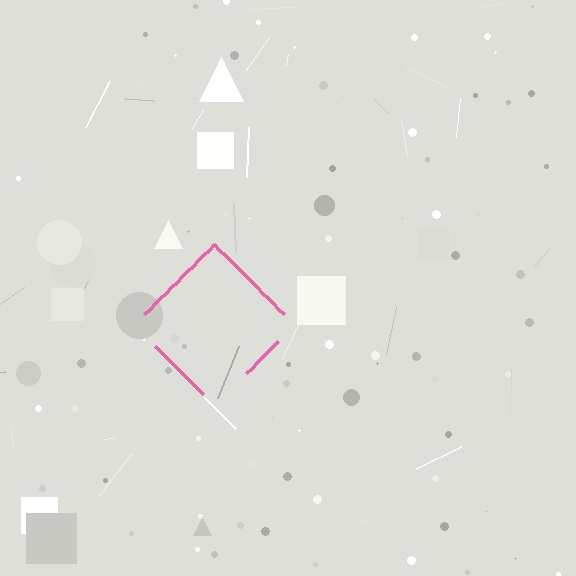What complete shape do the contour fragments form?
The contour fragments form a diamond.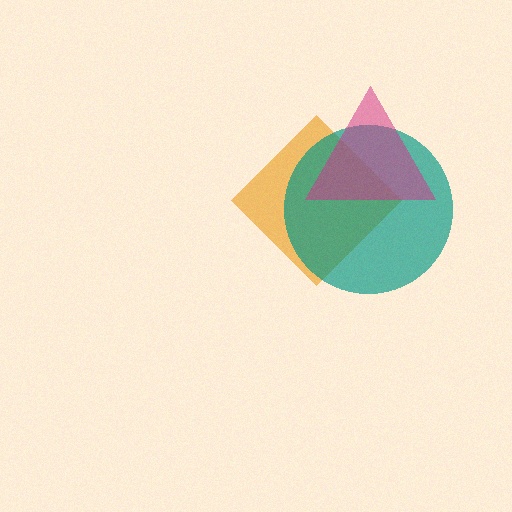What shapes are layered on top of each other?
The layered shapes are: an orange diamond, a teal circle, a magenta triangle.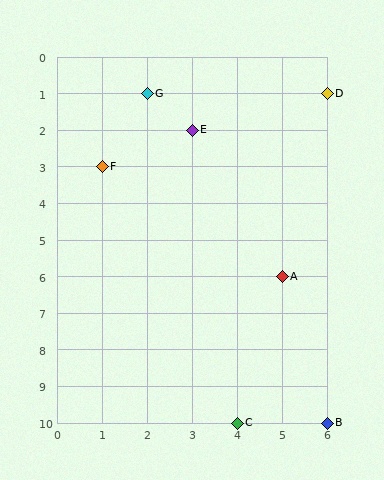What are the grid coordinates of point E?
Point E is at grid coordinates (3, 2).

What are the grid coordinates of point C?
Point C is at grid coordinates (4, 10).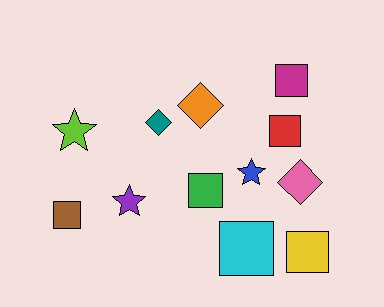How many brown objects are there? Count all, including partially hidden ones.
There is 1 brown object.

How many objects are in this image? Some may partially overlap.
There are 12 objects.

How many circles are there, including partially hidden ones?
There are no circles.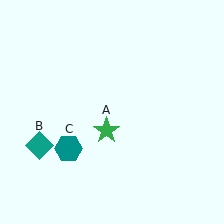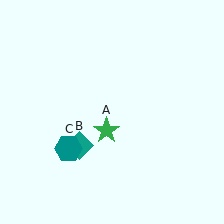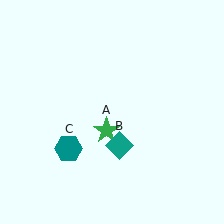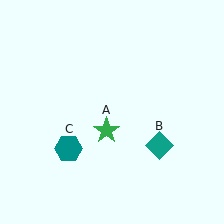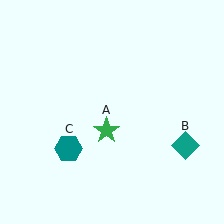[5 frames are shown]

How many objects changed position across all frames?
1 object changed position: teal diamond (object B).